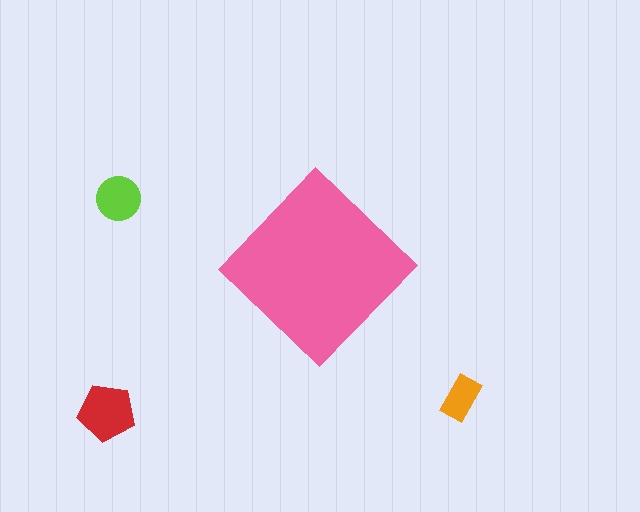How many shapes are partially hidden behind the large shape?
0 shapes are partially hidden.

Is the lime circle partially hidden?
No, the lime circle is fully visible.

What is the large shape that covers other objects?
A pink diamond.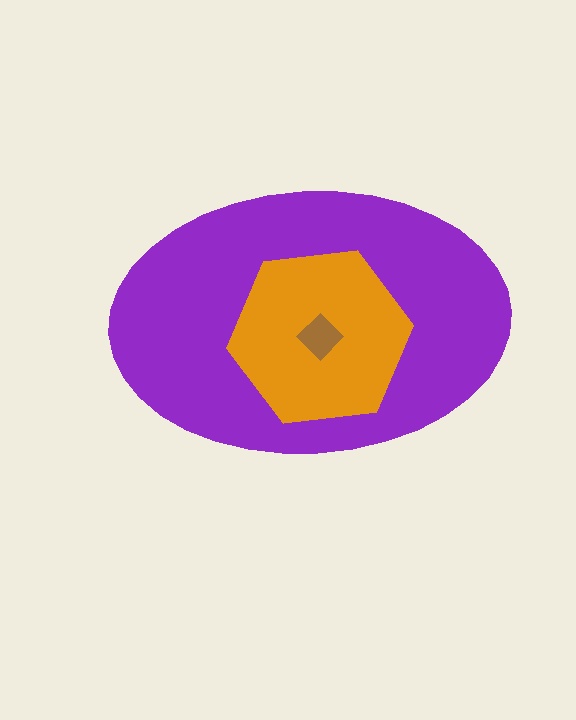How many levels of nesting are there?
3.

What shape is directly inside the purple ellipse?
The orange hexagon.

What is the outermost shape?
The purple ellipse.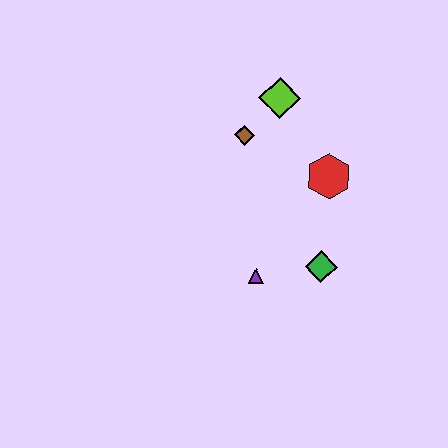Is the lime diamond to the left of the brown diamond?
No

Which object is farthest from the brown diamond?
The green diamond is farthest from the brown diamond.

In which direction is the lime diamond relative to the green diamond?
The lime diamond is above the green diamond.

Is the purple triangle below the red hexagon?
Yes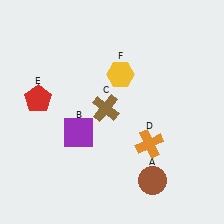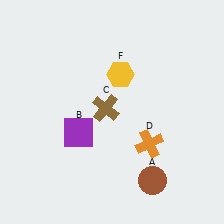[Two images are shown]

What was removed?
The red pentagon (E) was removed in Image 2.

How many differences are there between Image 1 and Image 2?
There is 1 difference between the two images.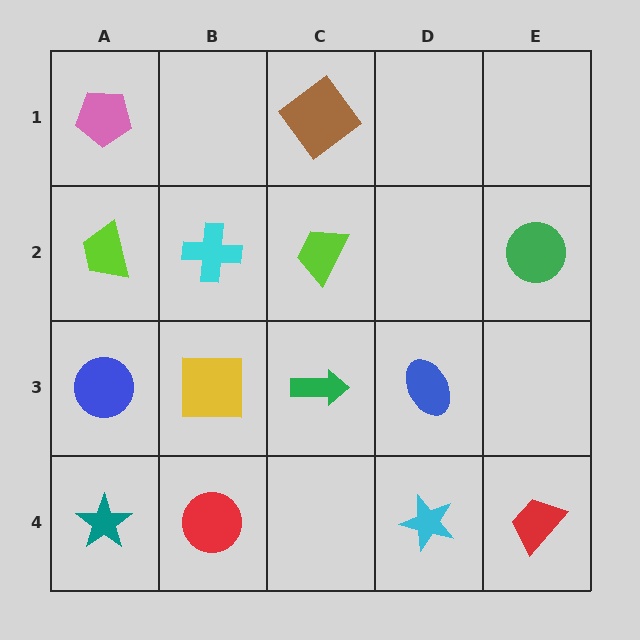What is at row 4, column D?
A cyan star.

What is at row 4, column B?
A red circle.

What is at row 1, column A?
A pink pentagon.